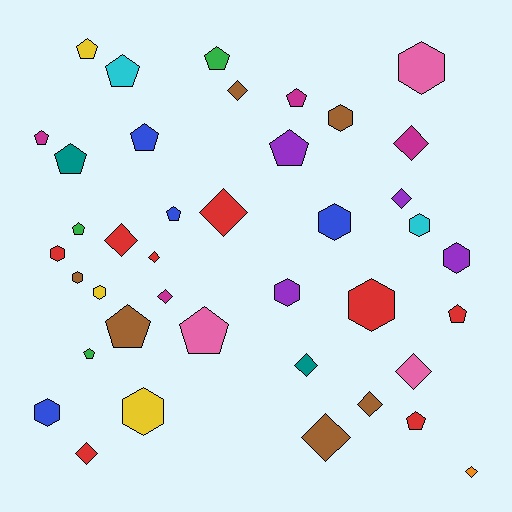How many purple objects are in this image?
There are 4 purple objects.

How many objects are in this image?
There are 40 objects.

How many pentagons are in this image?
There are 15 pentagons.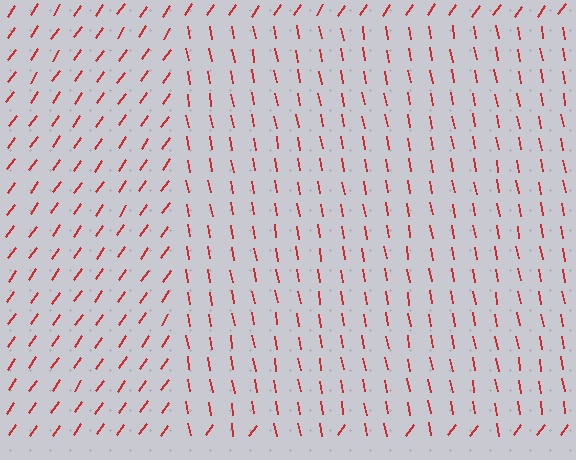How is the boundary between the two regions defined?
The boundary is defined purely by a change in line orientation (approximately 45 degrees difference). All lines are the same color and thickness.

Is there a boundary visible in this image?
Yes, there is a texture boundary formed by a change in line orientation.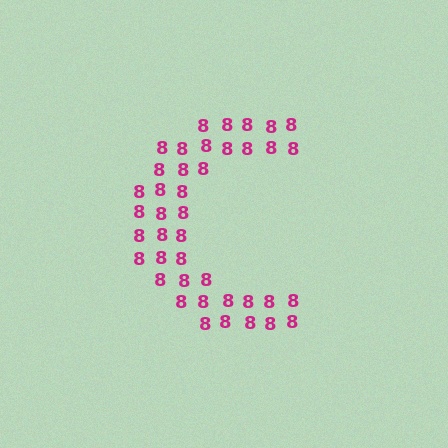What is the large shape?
The large shape is the letter C.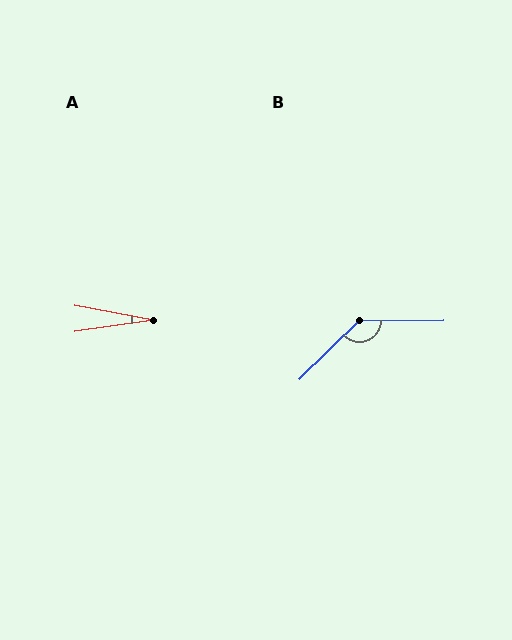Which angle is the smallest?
A, at approximately 19 degrees.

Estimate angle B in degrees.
Approximately 136 degrees.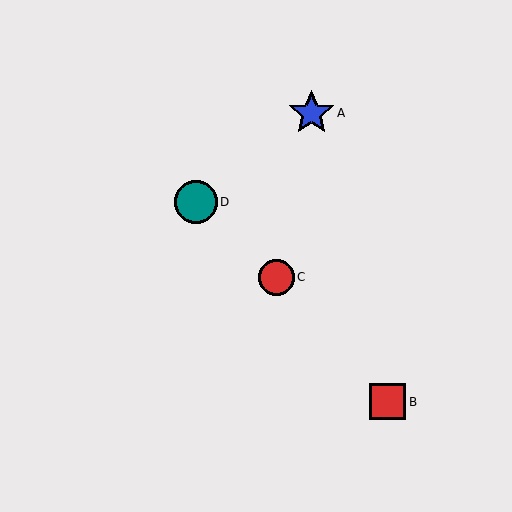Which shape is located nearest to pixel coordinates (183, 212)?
The teal circle (labeled D) at (196, 202) is nearest to that location.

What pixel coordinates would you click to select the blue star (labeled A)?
Click at (311, 113) to select the blue star A.